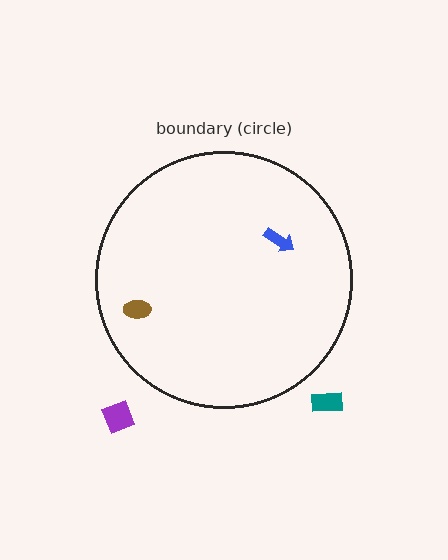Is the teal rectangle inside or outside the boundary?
Outside.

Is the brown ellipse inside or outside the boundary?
Inside.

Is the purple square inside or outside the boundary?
Outside.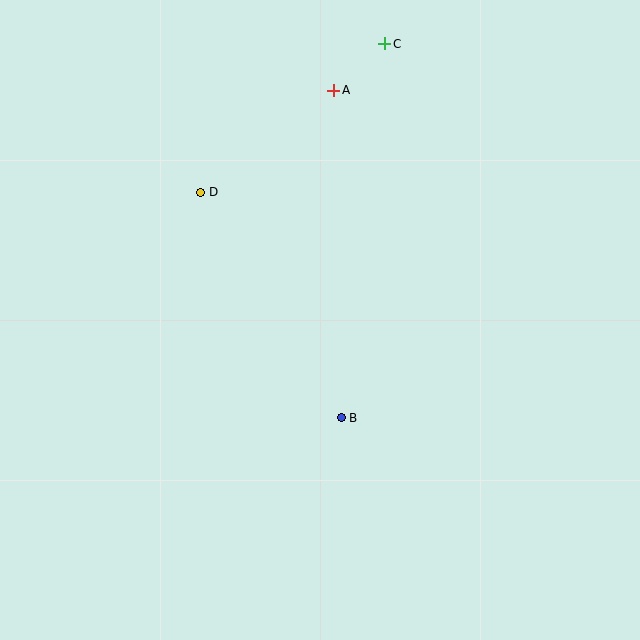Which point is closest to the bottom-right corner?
Point B is closest to the bottom-right corner.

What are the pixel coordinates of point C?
Point C is at (385, 44).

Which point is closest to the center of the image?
Point B at (341, 418) is closest to the center.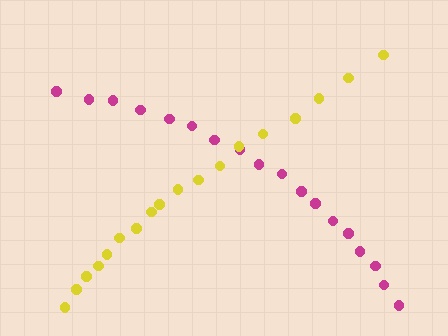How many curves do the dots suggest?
There are 2 distinct paths.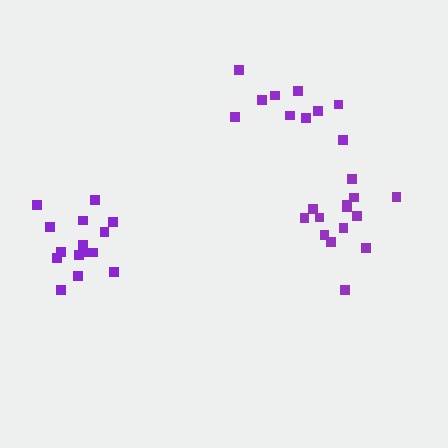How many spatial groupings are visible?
There are 3 spatial groupings.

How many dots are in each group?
Group 1: 15 dots, Group 2: 14 dots, Group 3: 11 dots (40 total).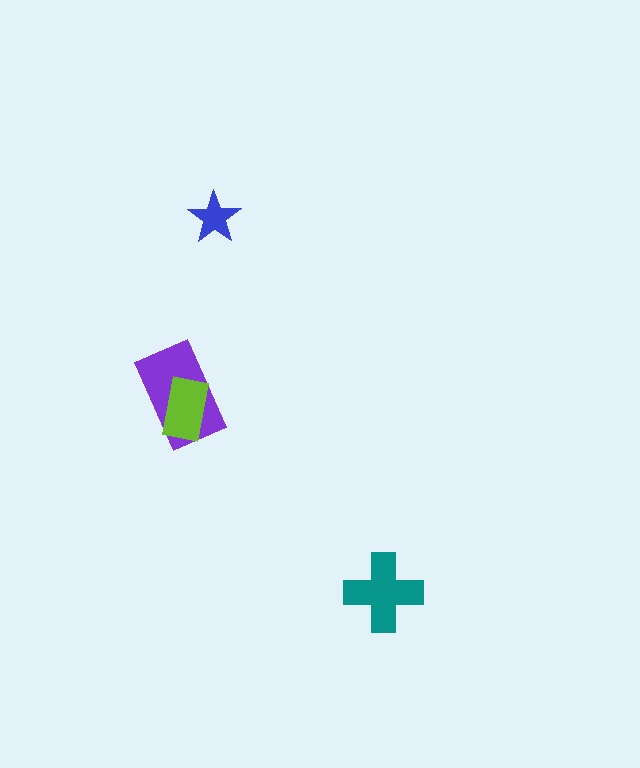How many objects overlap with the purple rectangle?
1 object overlaps with the purple rectangle.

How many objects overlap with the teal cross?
0 objects overlap with the teal cross.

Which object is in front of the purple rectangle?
The lime rectangle is in front of the purple rectangle.